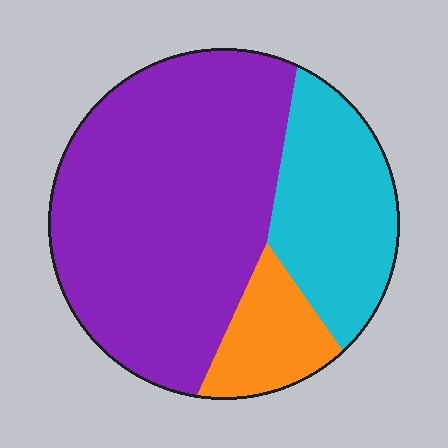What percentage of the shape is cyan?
Cyan takes up about one quarter (1/4) of the shape.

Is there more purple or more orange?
Purple.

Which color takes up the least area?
Orange, at roughly 10%.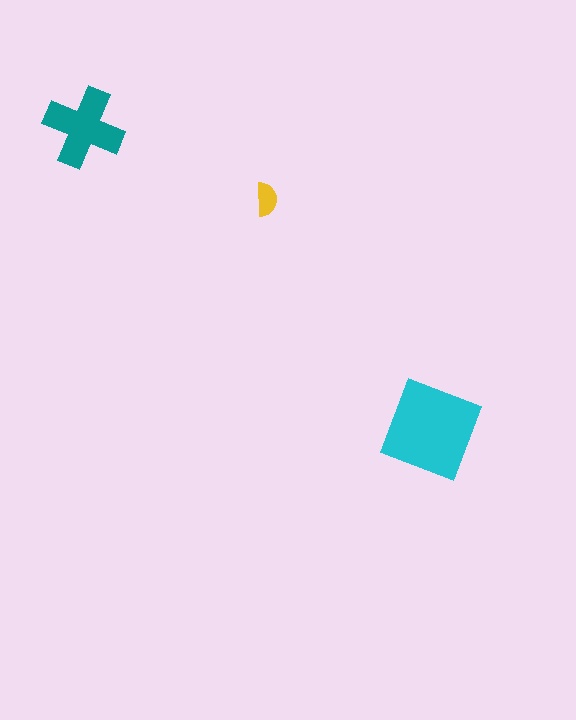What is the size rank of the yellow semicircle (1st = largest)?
3rd.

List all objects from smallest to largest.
The yellow semicircle, the teal cross, the cyan diamond.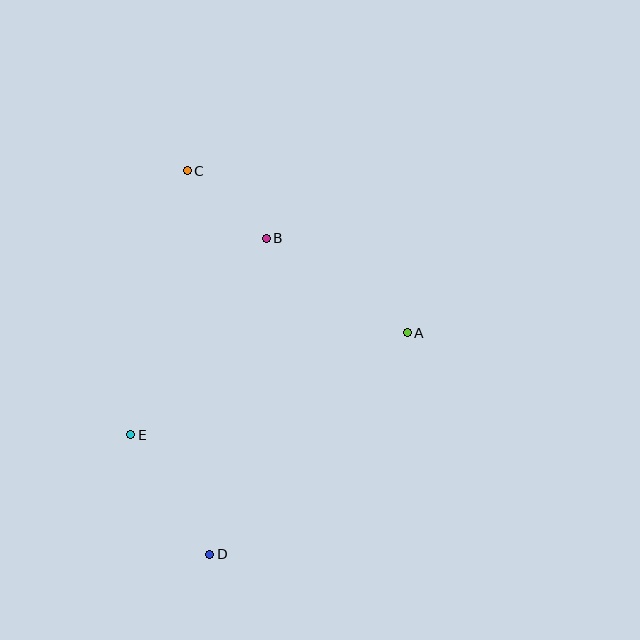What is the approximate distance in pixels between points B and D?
The distance between B and D is approximately 321 pixels.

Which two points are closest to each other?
Points B and C are closest to each other.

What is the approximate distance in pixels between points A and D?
The distance between A and D is approximately 297 pixels.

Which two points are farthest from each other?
Points C and D are farthest from each other.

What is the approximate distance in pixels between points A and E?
The distance between A and E is approximately 295 pixels.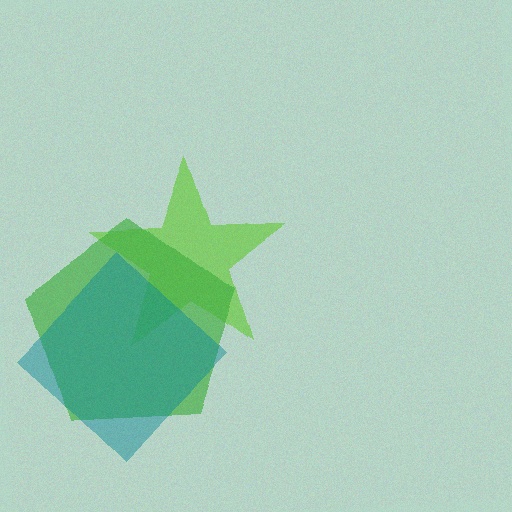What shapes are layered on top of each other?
The layered shapes are: a lime star, a green pentagon, a teal diamond.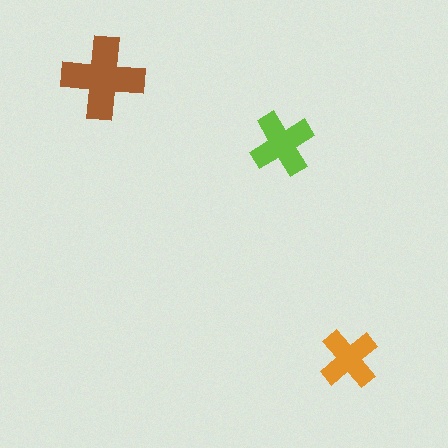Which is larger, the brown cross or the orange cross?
The brown one.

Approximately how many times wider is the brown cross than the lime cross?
About 1.5 times wider.